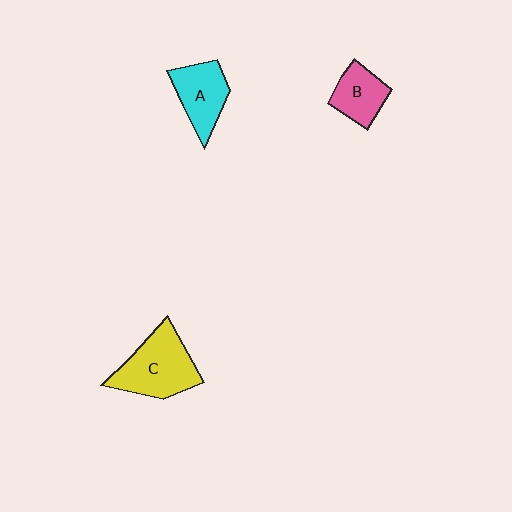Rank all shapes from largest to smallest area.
From largest to smallest: C (yellow), A (cyan), B (pink).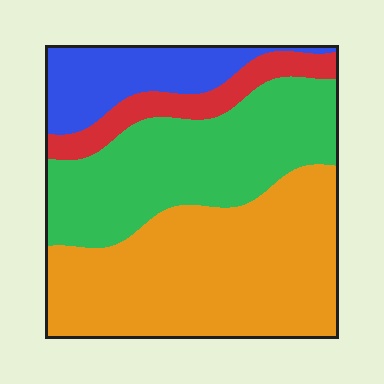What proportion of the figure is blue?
Blue covers 14% of the figure.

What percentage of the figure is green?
Green covers about 30% of the figure.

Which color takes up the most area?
Orange, at roughly 45%.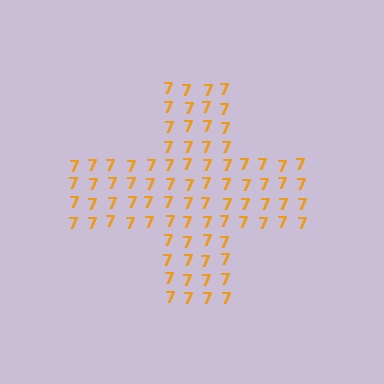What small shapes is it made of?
It is made of small digit 7's.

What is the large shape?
The large shape is a cross.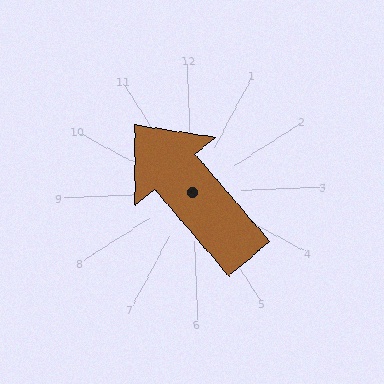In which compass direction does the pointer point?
Northwest.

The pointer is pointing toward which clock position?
Roughly 11 o'clock.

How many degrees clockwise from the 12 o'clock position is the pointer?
Approximately 322 degrees.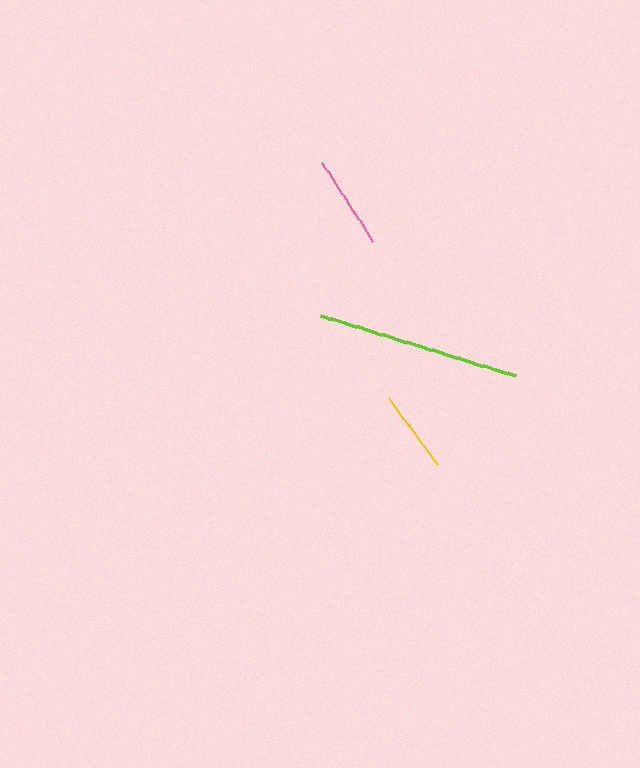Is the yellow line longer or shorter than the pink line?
The pink line is longer than the yellow line.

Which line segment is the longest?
The lime line is the longest at approximately 204 pixels.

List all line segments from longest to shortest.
From longest to shortest: lime, pink, yellow.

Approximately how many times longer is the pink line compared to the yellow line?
The pink line is approximately 1.1 times the length of the yellow line.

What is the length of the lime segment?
The lime segment is approximately 204 pixels long.